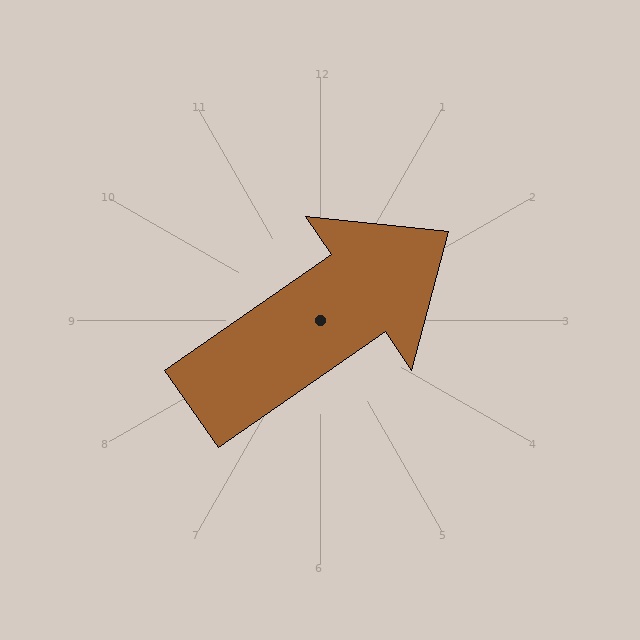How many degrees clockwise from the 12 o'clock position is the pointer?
Approximately 55 degrees.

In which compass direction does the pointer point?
Northeast.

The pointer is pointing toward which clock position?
Roughly 2 o'clock.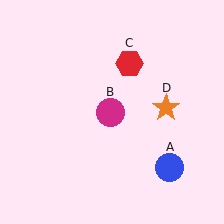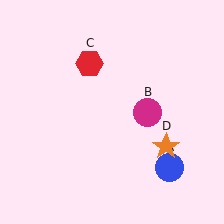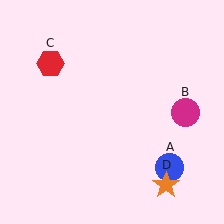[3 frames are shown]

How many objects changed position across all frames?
3 objects changed position: magenta circle (object B), red hexagon (object C), orange star (object D).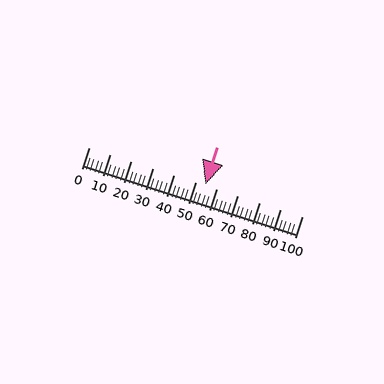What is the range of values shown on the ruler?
The ruler shows values from 0 to 100.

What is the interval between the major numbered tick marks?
The major tick marks are spaced 10 units apart.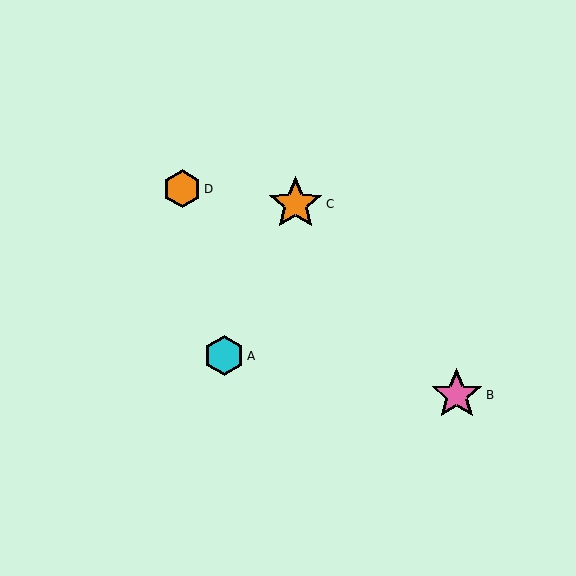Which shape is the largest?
The orange star (labeled C) is the largest.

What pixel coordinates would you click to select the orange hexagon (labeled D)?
Click at (182, 189) to select the orange hexagon D.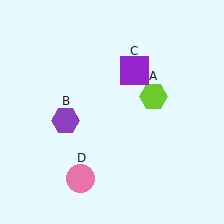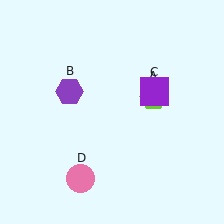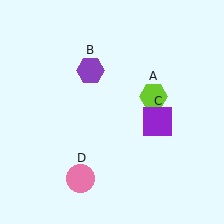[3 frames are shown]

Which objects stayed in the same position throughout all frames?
Lime hexagon (object A) and pink circle (object D) remained stationary.